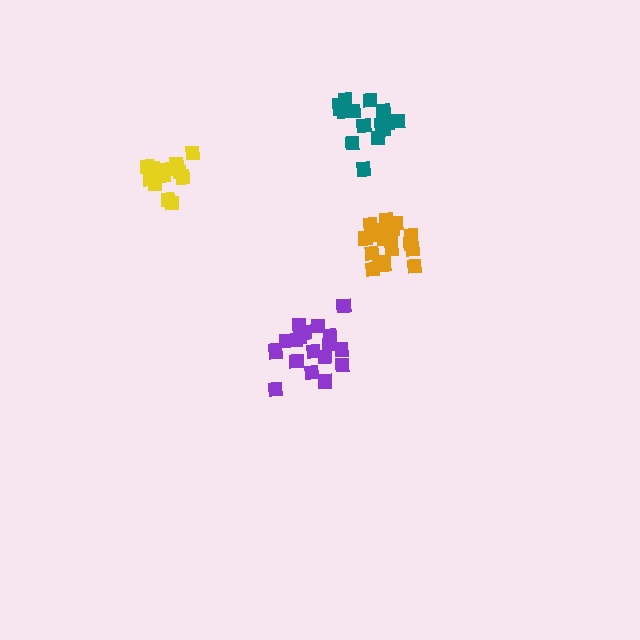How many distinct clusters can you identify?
There are 4 distinct clusters.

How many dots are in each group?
Group 1: 15 dots, Group 2: 19 dots, Group 3: 15 dots, Group 4: 20 dots (69 total).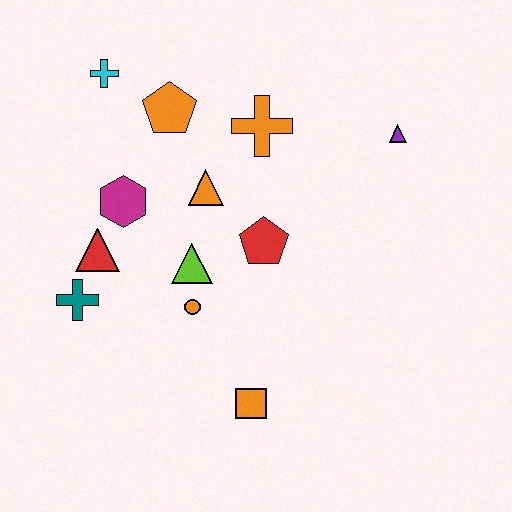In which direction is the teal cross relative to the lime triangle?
The teal cross is to the left of the lime triangle.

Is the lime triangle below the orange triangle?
Yes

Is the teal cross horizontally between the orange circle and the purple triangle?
No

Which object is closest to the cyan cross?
The orange pentagon is closest to the cyan cross.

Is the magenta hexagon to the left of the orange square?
Yes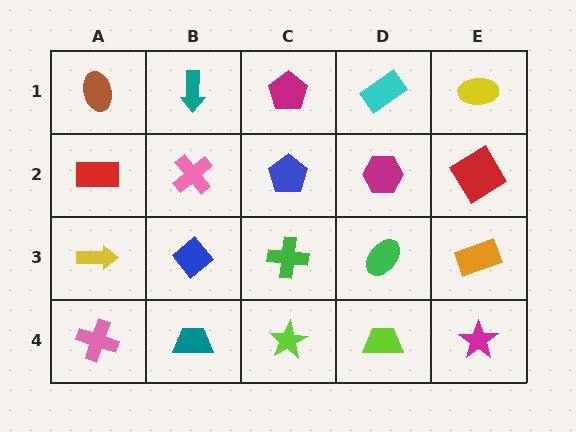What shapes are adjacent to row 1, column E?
A red diamond (row 2, column E), a cyan rectangle (row 1, column D).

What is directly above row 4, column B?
A blue diamond.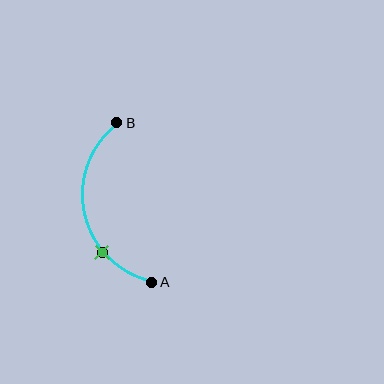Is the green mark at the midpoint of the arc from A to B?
No. The green mark lies on the arc but is closer to endpoint A. The arc midpoint would be at the point on the curve equidistant along the arc from both A and B.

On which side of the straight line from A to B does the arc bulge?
The arc bulges to the left of the straight line connecting A and B.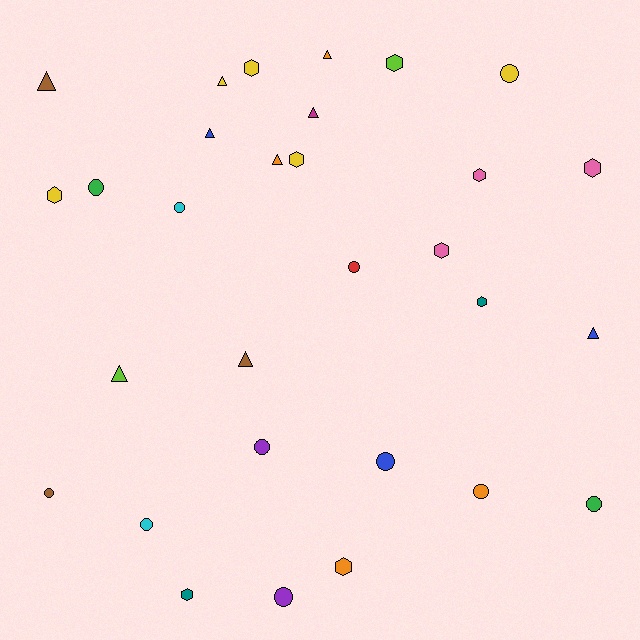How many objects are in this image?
There are 30 objects.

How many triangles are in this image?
There are 9 triangles.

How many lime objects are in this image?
There are 2 lime objects.